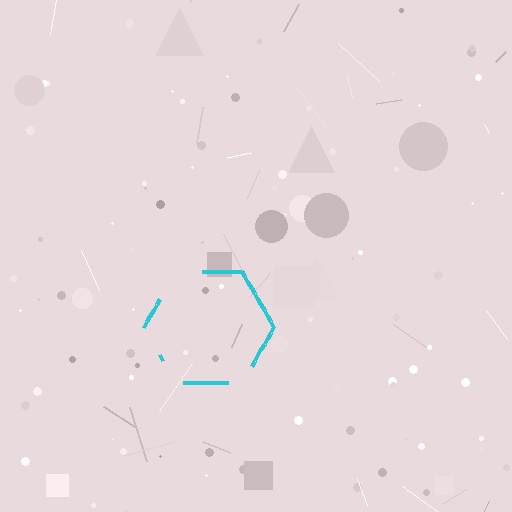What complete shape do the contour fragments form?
The contour fragments form a hexagon.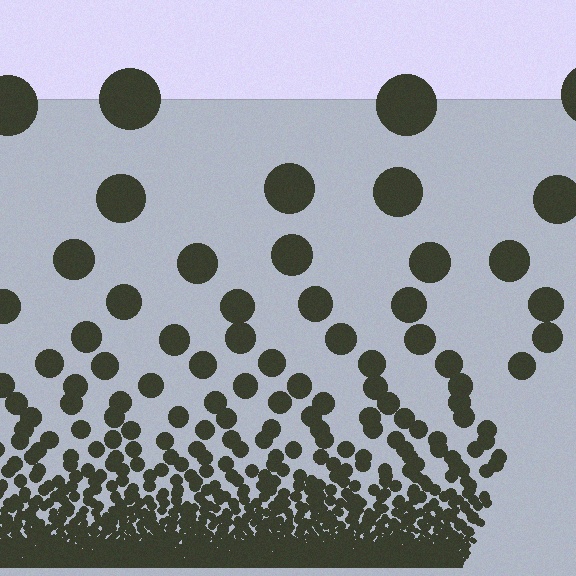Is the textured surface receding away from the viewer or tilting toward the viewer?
The surface appears to tilt toward the viewer. Texture elements get larger and sparser toward the top.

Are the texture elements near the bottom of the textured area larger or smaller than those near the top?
Smaller. The gradient is inverted — elements near the bottom are smaller and denser.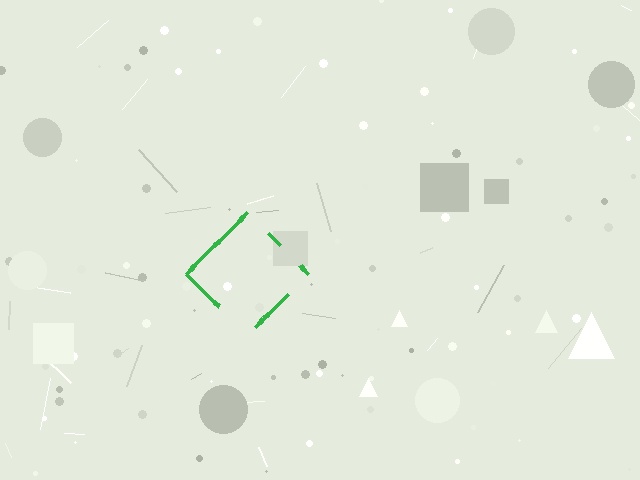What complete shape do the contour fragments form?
The contour fragments form a diamond.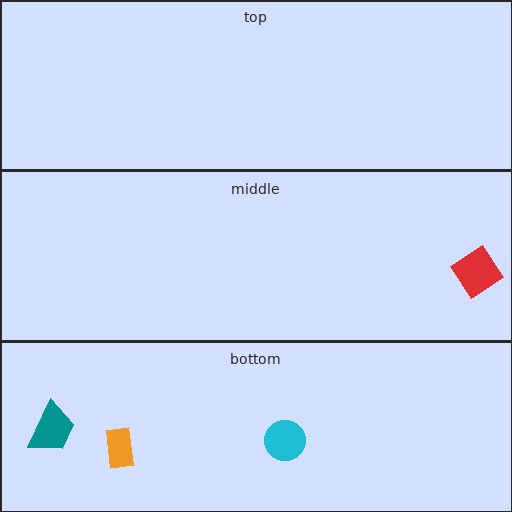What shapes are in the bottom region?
The teal trapezoid, the cyan circle, the orange rectangle.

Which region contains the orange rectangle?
The bottom region.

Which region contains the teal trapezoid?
The bottom region.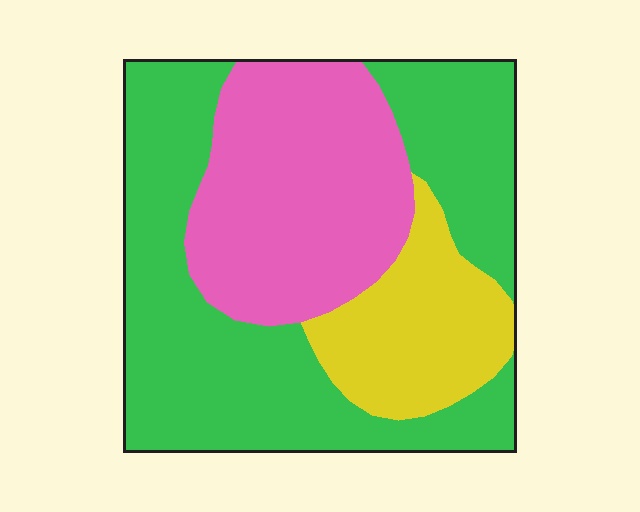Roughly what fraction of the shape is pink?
Pink covers 31% of the shape.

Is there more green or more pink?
Green.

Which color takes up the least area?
Yellow, at roughly 15%.